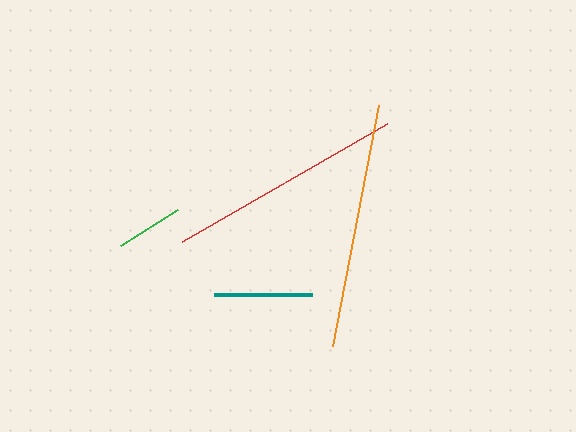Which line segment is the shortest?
The green line is the shortest at approximately 67 pixels.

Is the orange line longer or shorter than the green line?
The orange line is longer than the green line.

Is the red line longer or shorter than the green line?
The red line is longer than the green line.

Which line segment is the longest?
The orange line is the longest at approximately 245 pixels.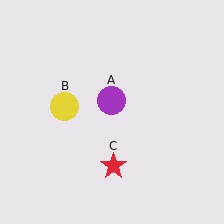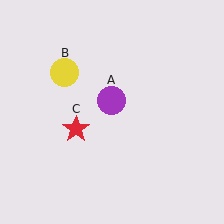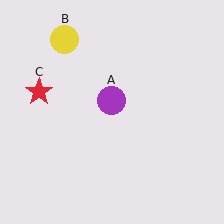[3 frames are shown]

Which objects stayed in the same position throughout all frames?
Purple circle (object A) remained stationary.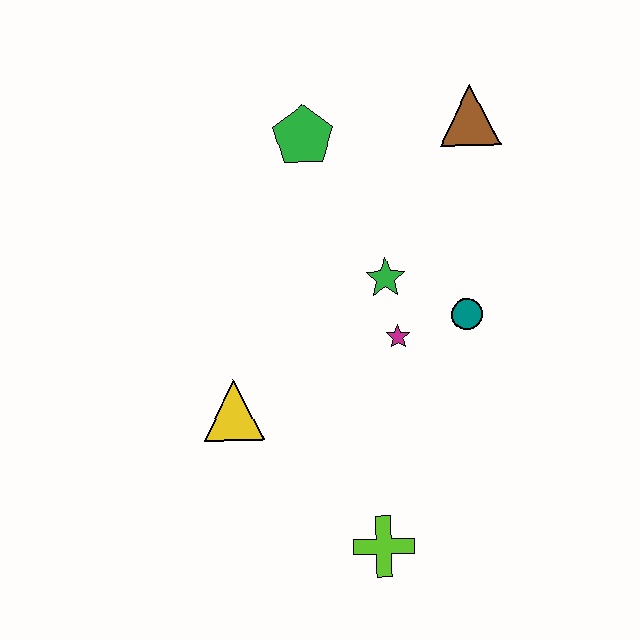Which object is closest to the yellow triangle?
The magenta star is closest to the yellow triangle.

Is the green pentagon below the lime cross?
No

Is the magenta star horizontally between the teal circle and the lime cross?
Yes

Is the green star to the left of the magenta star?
Yes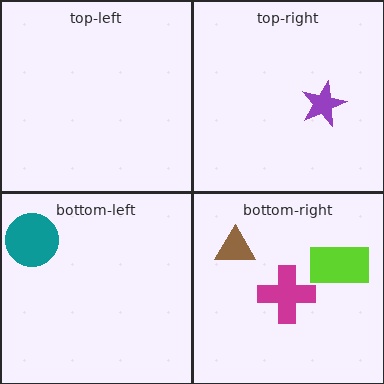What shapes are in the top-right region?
The purple star.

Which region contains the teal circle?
The bottom-left region.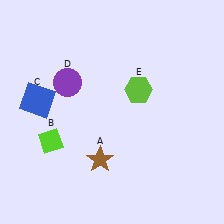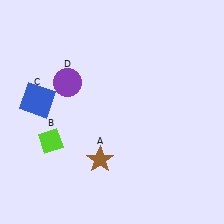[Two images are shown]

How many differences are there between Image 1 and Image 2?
There is 1 difference between the two images.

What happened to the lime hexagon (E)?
The lime hexagon (E) was removed in Image 2. It was in the top-right area of Image 1.